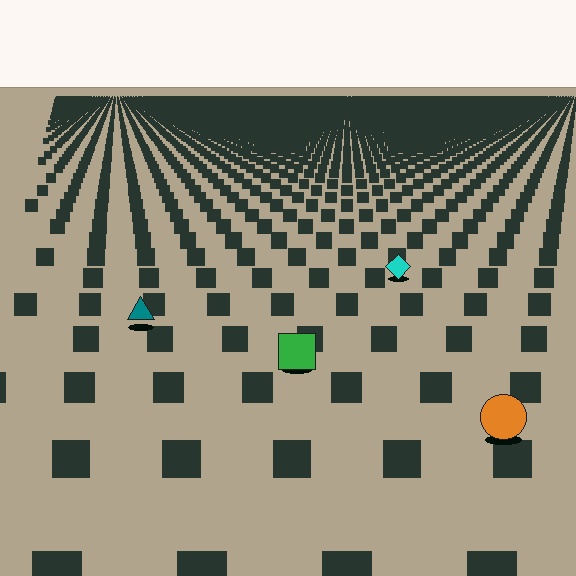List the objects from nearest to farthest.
From nearest to farthest: the orange circle, the green square, the teal triangle, the cyan diamond.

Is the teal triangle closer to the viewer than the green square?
No. The green square is closer — you can tell from the texture gradient: the ground texture is coarser near it.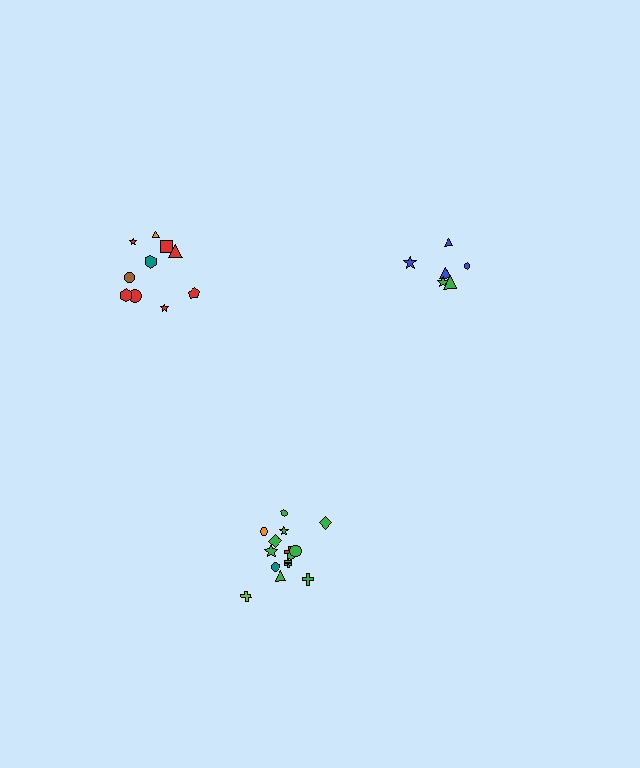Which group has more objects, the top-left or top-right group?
The top-left group.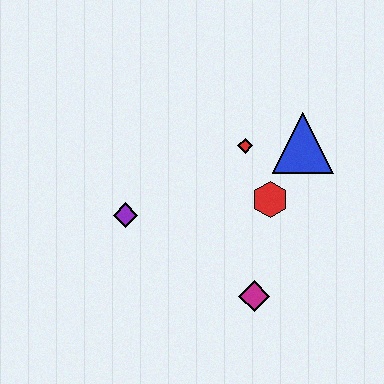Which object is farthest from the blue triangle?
The purple diamond is farthest from the blue triangle.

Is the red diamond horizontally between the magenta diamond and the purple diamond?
Yes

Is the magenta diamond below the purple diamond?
Yes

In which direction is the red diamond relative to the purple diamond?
The red diamond is to the right of the purple diamond.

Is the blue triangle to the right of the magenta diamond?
Yes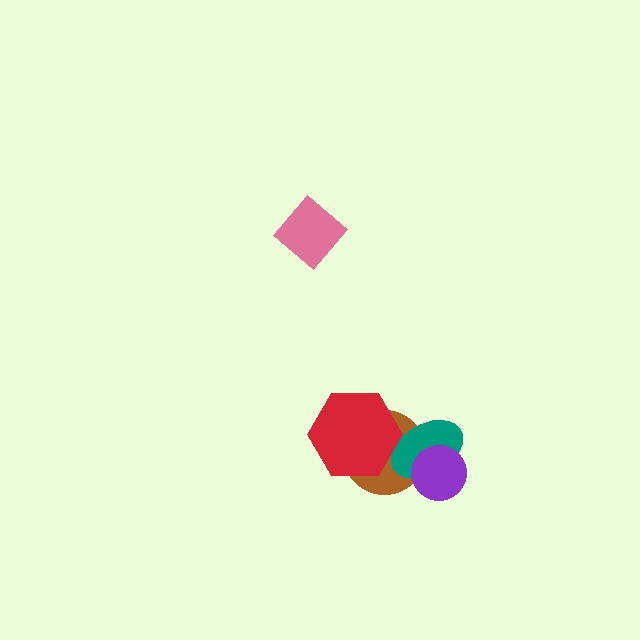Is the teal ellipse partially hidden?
Yes, it is partially covered by another shape.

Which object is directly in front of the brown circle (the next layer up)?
The teal ellipse is directly in front of the brown circle.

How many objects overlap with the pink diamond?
0 objects overlap with the pink diamond.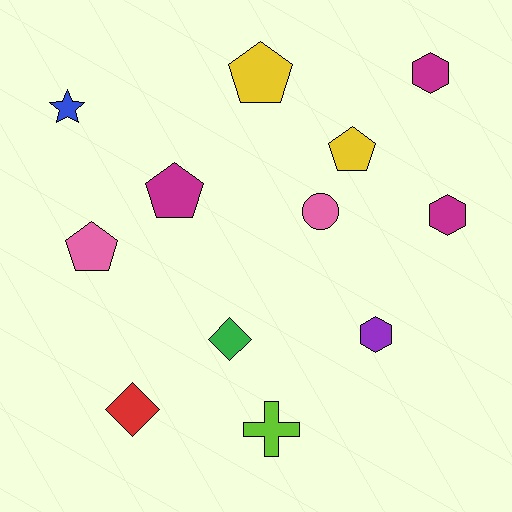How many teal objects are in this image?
There are no teal objects.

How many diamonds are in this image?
There are 2 diamonds.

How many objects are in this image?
There are 12 objects.